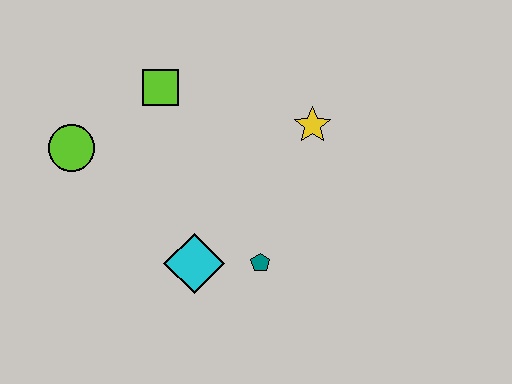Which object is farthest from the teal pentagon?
The lime circle is farthest from the teal pentagon.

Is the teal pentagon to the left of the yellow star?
Yes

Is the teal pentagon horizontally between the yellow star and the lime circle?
Yes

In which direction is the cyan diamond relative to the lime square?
The cyan diamond is below the lime square.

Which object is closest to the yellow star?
The teal pentagon is closest to the yellow star.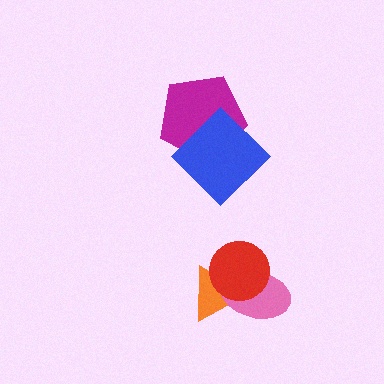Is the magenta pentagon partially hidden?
Yes, it is partially covered by another shape.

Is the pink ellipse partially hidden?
Yes, it is partially covered by another shape.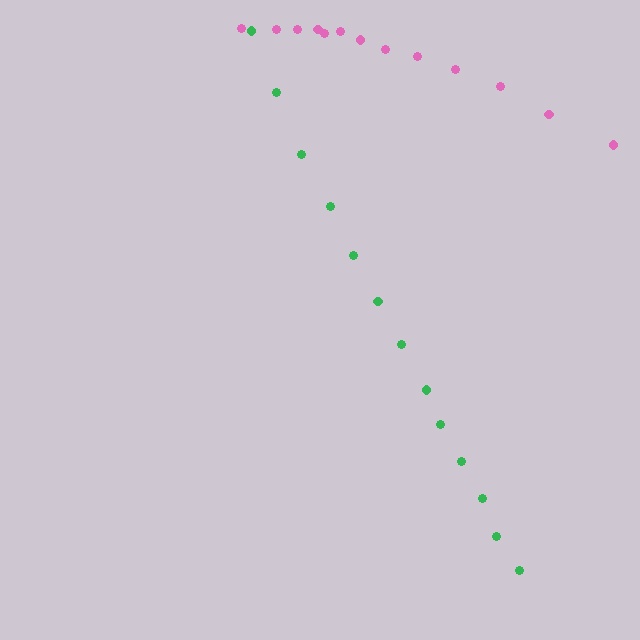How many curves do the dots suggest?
There are 2 distinct paths.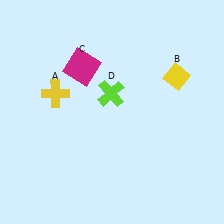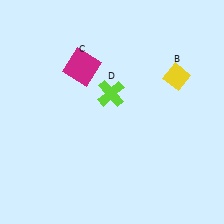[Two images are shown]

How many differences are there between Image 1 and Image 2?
There is 1 difference between the two images.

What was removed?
The yellow cross (A) was removed in Image 2.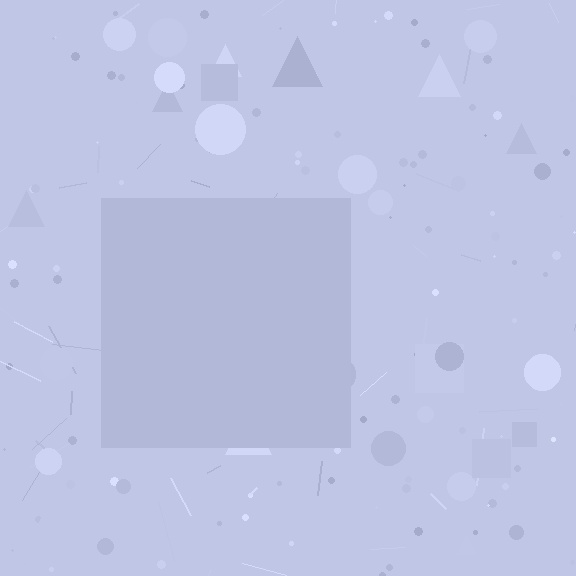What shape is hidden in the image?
A square is hidden in the image.